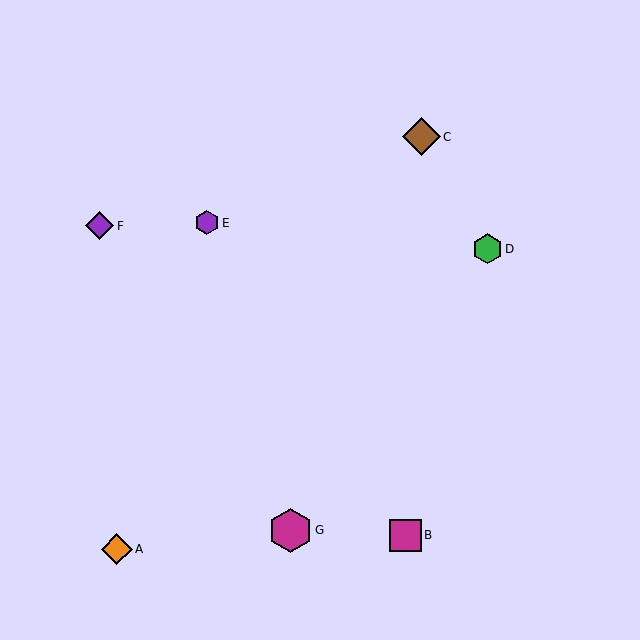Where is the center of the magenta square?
The center of the magenta square is at (405, 535).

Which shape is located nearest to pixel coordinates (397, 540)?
The magenta square (labeled B) at (405, 535) is nearest to that location.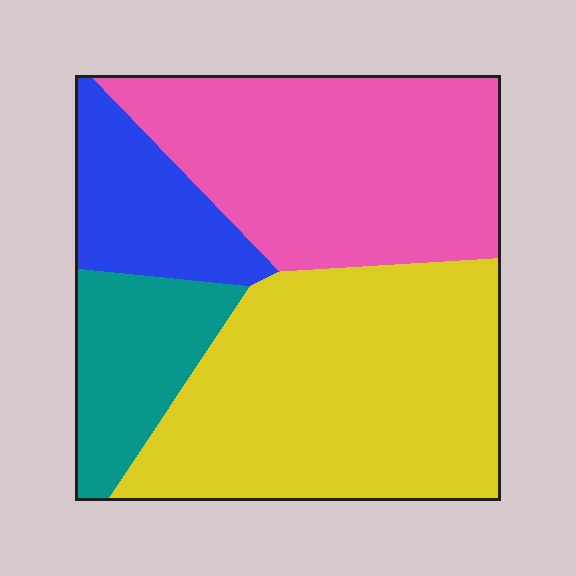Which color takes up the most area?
Yellow, at roughly 40%.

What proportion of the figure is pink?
Pink covers 33% of the figure.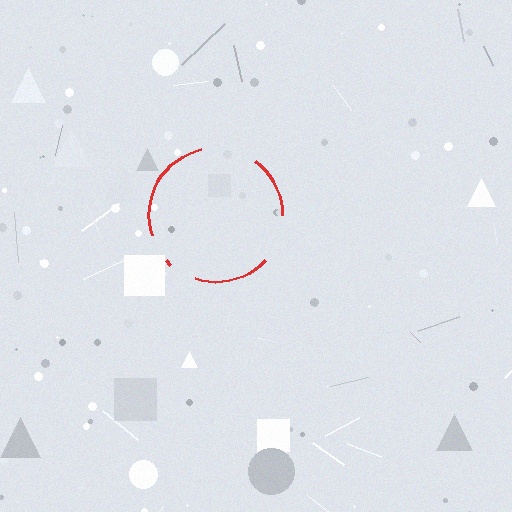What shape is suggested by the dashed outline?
The dashed outline suggests a circle.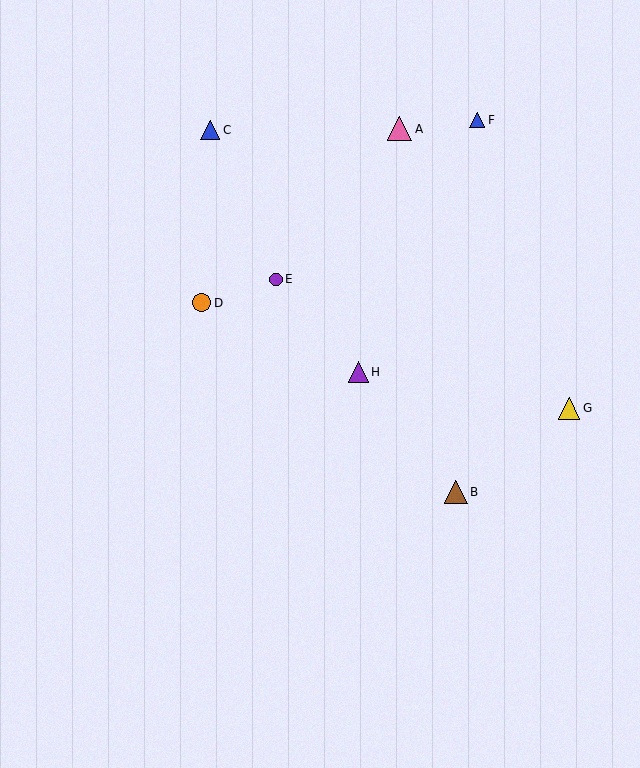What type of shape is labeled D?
Shape D is an orange circle.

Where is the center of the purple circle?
The center of the purple circle is at (276, 279).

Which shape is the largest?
The pink triangle (labeled A) is the largest.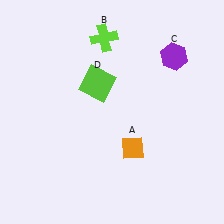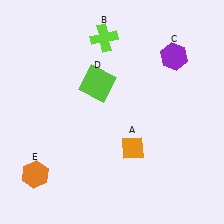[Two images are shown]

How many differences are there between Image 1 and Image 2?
There is 1 difference between the two images.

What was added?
An orange hexagon (E) was added in Image 2.